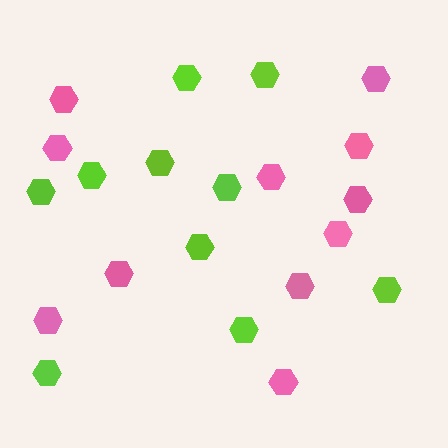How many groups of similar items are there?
There are 2 groups: one group of lime hexagons (10) and one group of pink hexagons (11).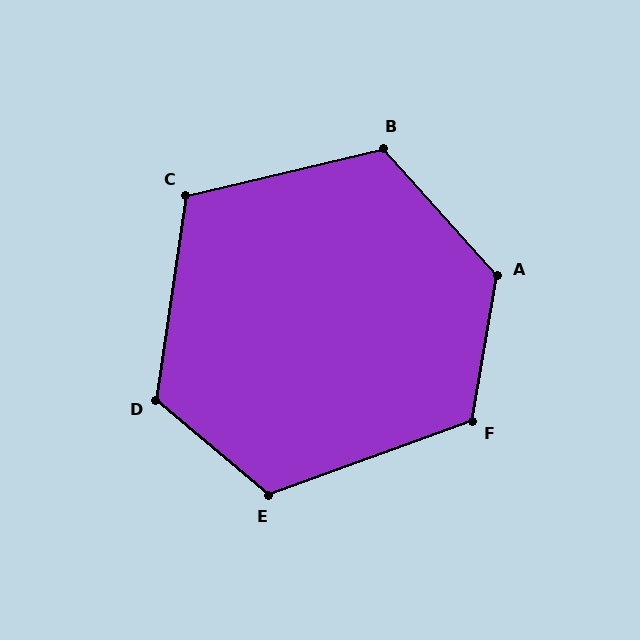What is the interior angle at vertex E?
Approximately 120 degrees (obtuse).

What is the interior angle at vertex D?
Approximately 122 degrees (obtuse).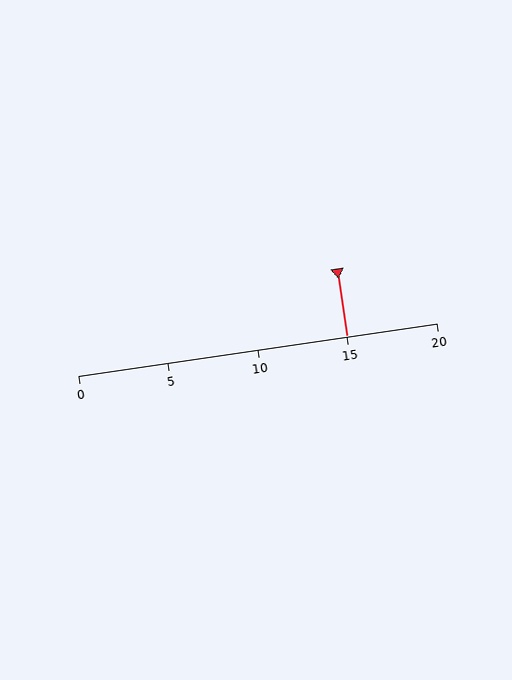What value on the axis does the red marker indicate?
The marker indicates approximately 15.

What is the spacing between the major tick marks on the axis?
The major ticks are spaced 5 apart.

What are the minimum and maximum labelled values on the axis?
The axis runs from 0 to 20.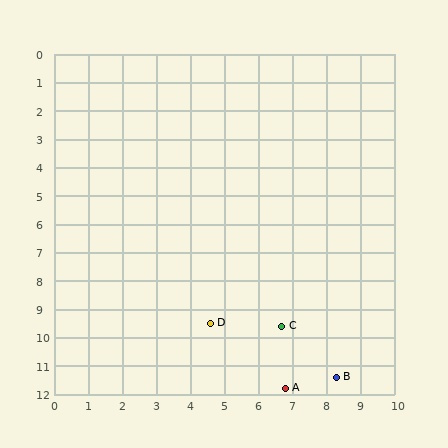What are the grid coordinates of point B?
Point B is at approximately (8.3, 11.4).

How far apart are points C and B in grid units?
Points C and B are about 2.4 grid units apart.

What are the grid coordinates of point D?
Point D is at approximately (4.6, 9.5).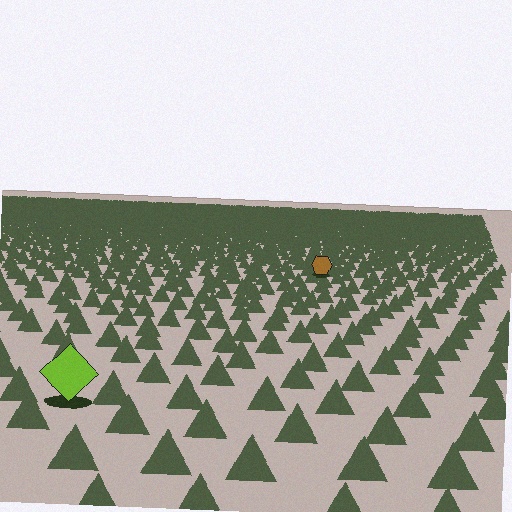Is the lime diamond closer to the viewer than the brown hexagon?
Yes. The lime diamond is closer — you can tell from the texture gradient: the ground texture is coarser near it.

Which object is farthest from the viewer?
The brown hexagon is farthest from the viewer. It appears smaller and the ground texture around it is denser.